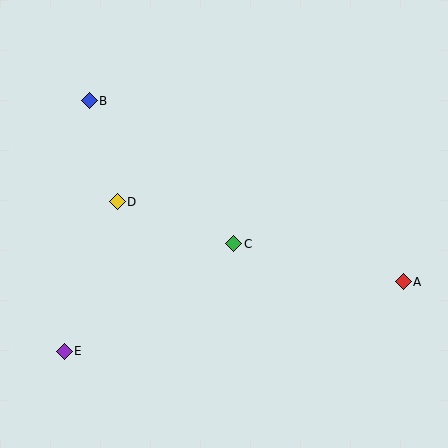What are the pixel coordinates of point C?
Point C is at (234, 244).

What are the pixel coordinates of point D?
Point D is at (117, 202).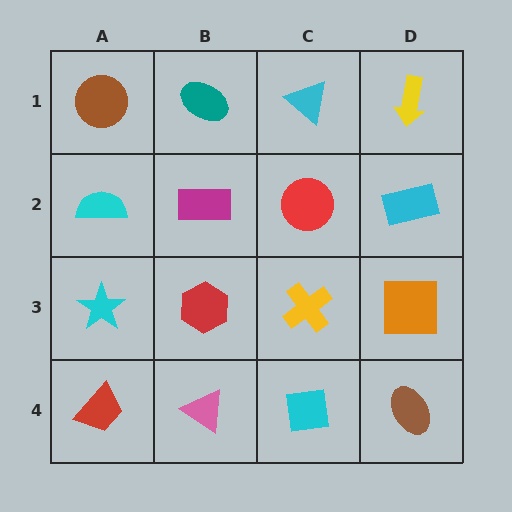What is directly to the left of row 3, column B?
A cyan star.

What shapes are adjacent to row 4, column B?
A red hexagon (row 3, column B), a red trapezoid (row 4, column A), a cyan square (row 4, column C).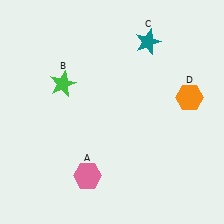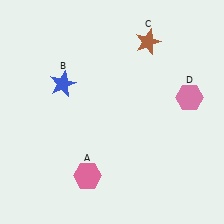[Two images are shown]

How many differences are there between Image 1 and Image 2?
There are 3 differences between the two images.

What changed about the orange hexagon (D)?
In Image 1, D is orange. In Image 2, it changed to pink.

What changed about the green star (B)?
In Image 1, B is green. In Image 2, it changed to blue.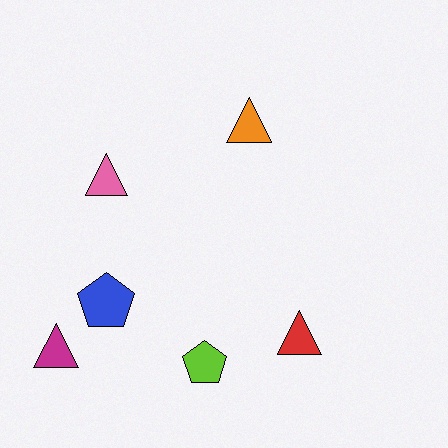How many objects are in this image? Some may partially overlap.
There are 6 objects.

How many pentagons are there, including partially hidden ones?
There are 2 pentagons.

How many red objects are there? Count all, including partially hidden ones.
There is 1 red object.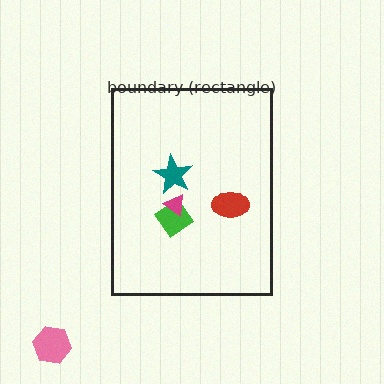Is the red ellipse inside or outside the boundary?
Inside.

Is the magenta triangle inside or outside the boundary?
Inside.